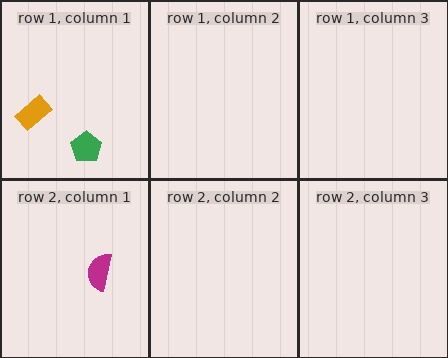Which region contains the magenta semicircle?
The row 2, column 1 region.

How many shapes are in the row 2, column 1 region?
1.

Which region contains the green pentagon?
The row 1, column 1 region.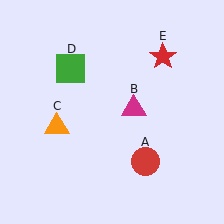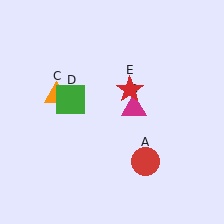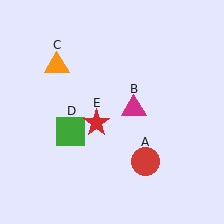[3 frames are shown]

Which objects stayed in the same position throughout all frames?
Red circle (object A) and magenta triangle (object B) remained stationary.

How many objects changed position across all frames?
3 objects changed position: orange triangle (object C), green square (object D), red star (object E).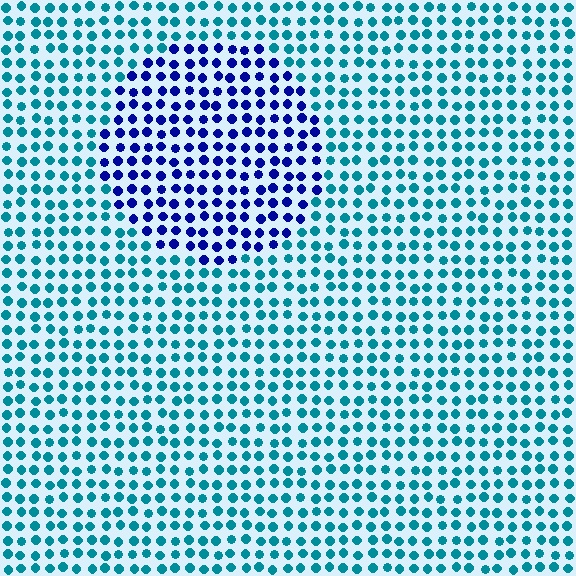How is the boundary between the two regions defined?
The boundary is defined purely by a slight shift in hue (about 53 degrees). Spacing, size, and orientation are identical on both sides.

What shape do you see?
I see a circle.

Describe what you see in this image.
The image is filled with small teal elements in a uniform arrangement. A circle-shaped region is visible where the elements are tinted to a slightly different hue, forming a subtle color boundary.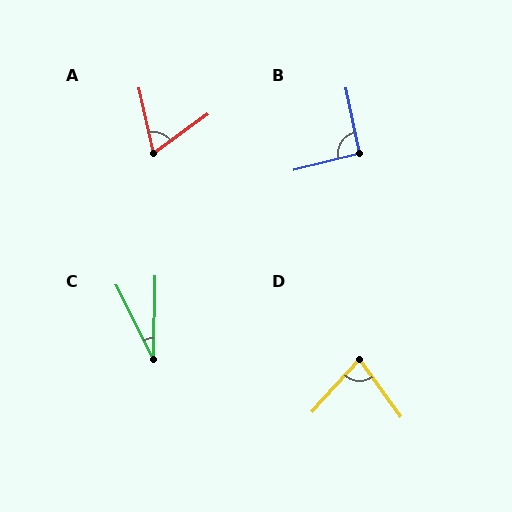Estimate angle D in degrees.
Approximately 79 degrees.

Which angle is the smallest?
C, at approximately 28 degrees.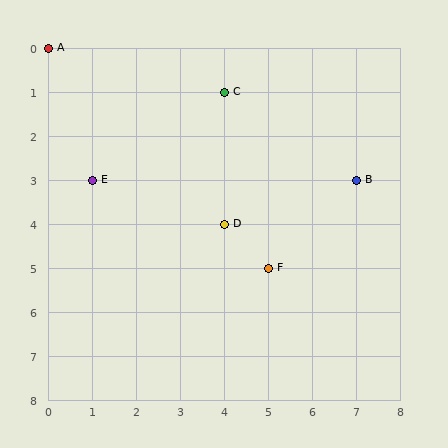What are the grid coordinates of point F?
Point F is at grid coordinates (5, 5).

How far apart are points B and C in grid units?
Points B and C are 3 columns and 2 rows apart (about 3.6 grid units diagonally).